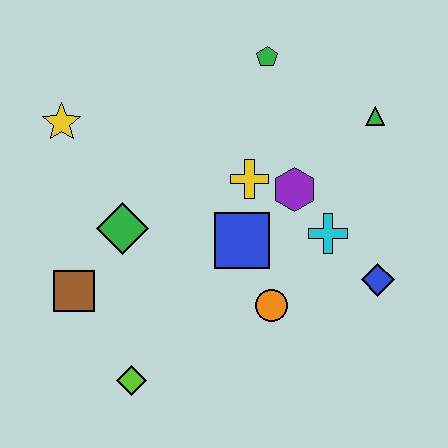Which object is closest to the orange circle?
The blue square is closest to the orange circle.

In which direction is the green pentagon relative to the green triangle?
The green pentagon is to the left of the green triangle.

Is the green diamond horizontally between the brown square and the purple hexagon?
Yes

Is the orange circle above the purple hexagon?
No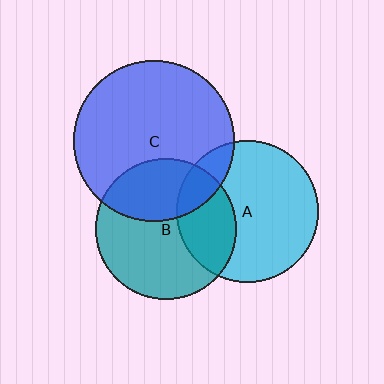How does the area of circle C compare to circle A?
Approximately 1.3 times.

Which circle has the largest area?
Circle C (blue).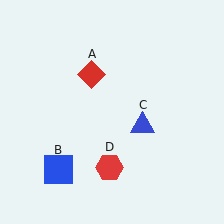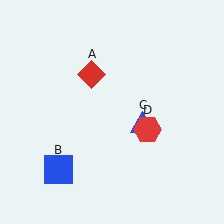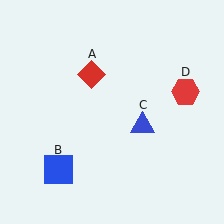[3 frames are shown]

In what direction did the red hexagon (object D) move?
The red hexagon (object D) moved up and to the right.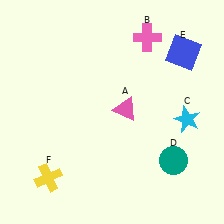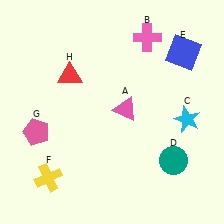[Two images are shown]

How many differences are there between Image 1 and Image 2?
There are 2 differences between the two images.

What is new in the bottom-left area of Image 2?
A pink pentagon (G) was added in the bottom-left area of Image 2.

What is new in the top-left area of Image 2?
A red triangle (H) was added in the top-left area of Image 2.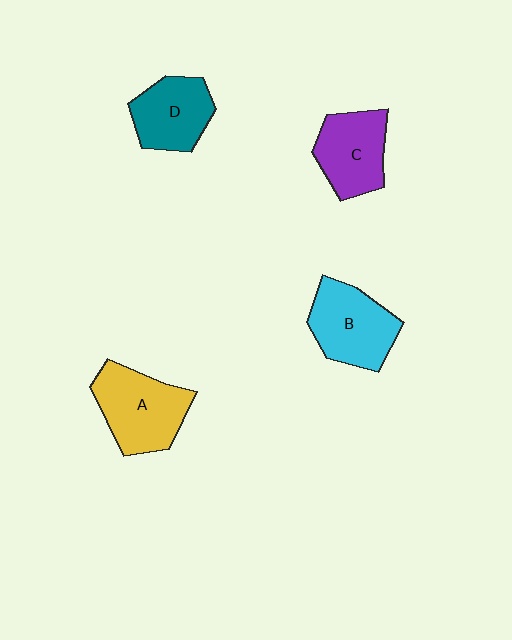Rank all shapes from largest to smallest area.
From largest to smallest: A (yellow), B (cyan), C (purple), D (teal).